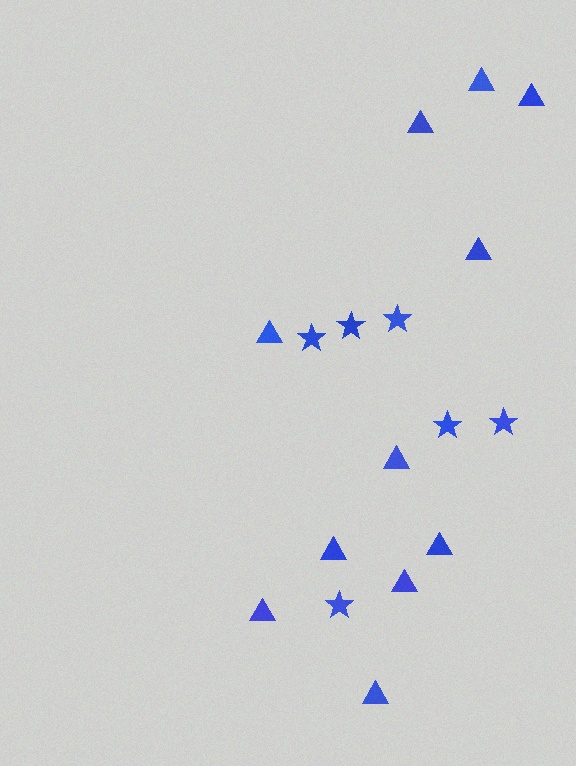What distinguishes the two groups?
There are 2 groups: one group of triangles (11) and one group of stars (6).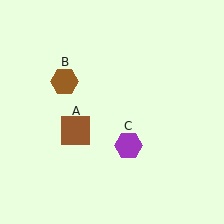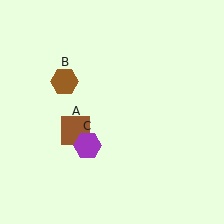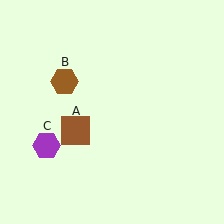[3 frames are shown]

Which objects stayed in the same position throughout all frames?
Brown square (object A) and brown hexagon (object B) remained stationary.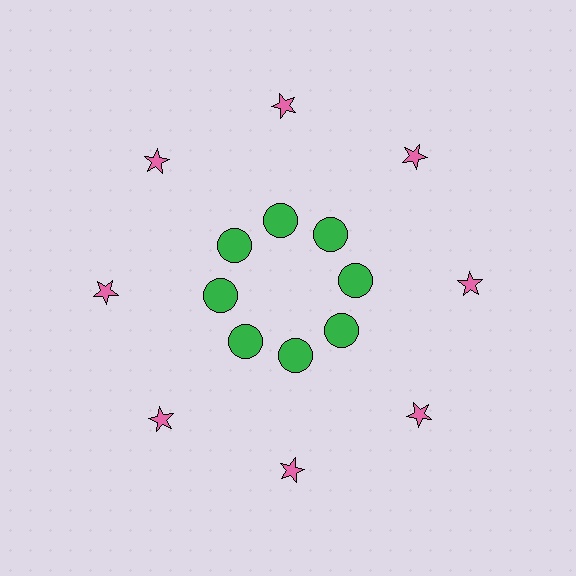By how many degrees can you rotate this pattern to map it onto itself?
The pattern maps onto itself every 45 degrees of rotation.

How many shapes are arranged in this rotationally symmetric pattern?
There are 16 shapes, arranged in 8 groups of 2.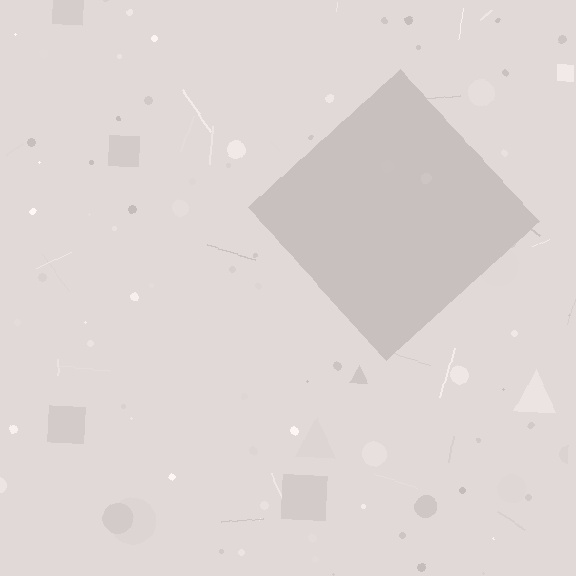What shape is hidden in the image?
A diamond is hidden in the image.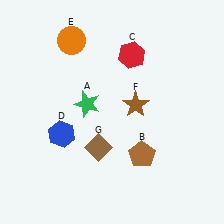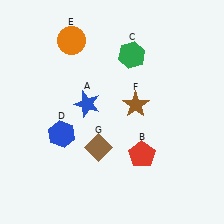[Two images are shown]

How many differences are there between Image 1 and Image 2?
There are 3 differences between the two images.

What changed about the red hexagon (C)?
In Image 1, C is red. In Image 2, it changed to green.